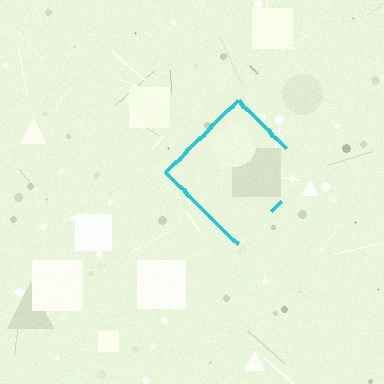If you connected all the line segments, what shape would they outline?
They would outline a diamond.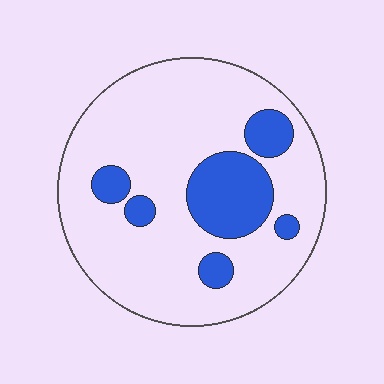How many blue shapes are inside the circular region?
6.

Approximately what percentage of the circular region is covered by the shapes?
Approximately 20%.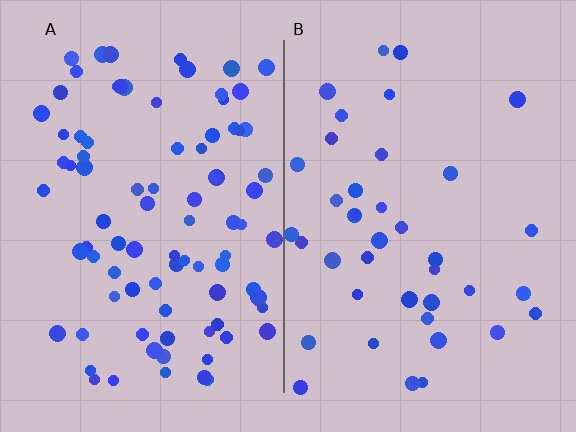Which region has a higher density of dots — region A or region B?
A (the left).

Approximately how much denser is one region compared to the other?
Approximately 2.2× — region A over region B.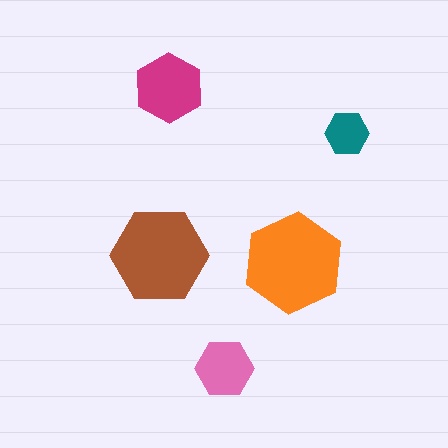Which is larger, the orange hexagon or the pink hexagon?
The orange one.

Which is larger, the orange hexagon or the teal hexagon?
The orange one.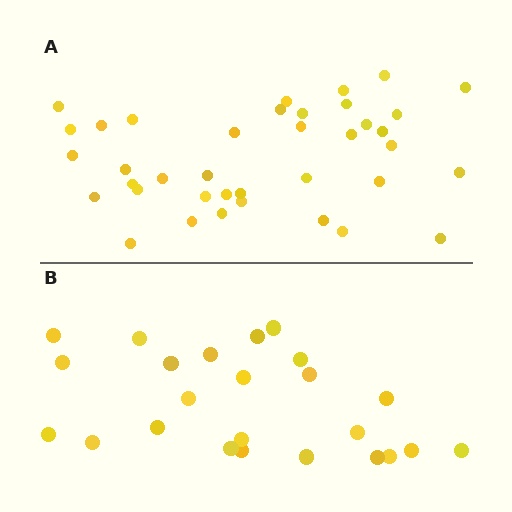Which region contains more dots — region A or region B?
Region A (the top region) has more dots.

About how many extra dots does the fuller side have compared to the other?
Region A has approximately 15 more dots than region B.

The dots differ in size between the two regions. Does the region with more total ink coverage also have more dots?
No. Region B has more total ink coverage because its dots are larger, but region A actually contains more individual dots. Total area can be misleading — the number of items is what matters here.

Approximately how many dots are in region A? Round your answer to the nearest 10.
About 40 dots. (The exact count is 38, which rounds to 40.)